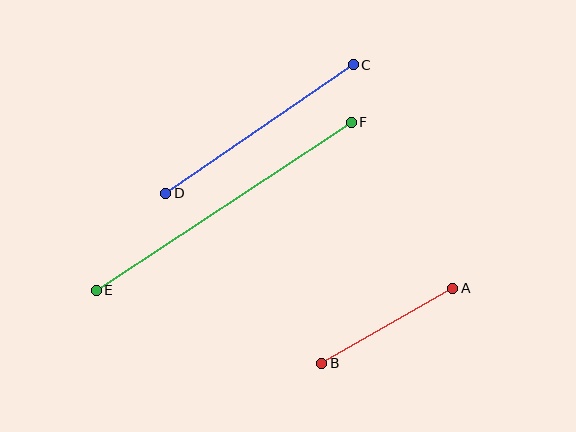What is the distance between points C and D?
The distance is approximately 227 pixels.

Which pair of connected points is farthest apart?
Points E and F are farthest apart.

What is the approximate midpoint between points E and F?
The midpoint is at approximately (224, 206) pixels.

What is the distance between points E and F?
The distance is approximately 305 pixels.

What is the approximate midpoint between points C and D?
The midpoint is at approximately (260, 129) pixels.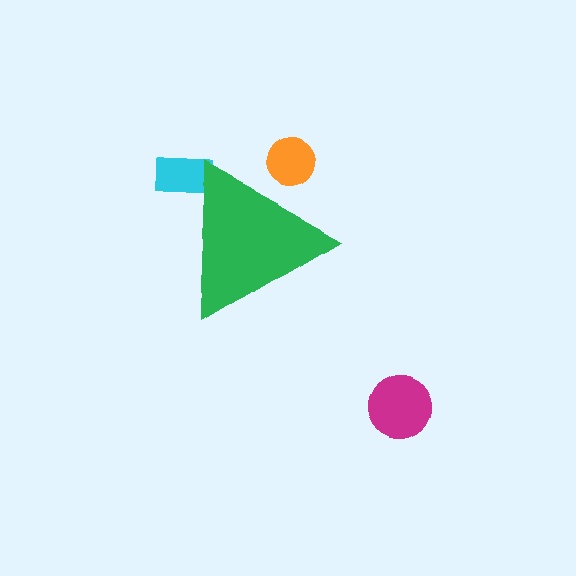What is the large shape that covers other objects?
A green triangle.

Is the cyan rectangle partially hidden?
Yes, the cyan rectangle is partially hidden behind the green triangle.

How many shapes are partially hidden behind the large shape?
2 shapes are partially hidden.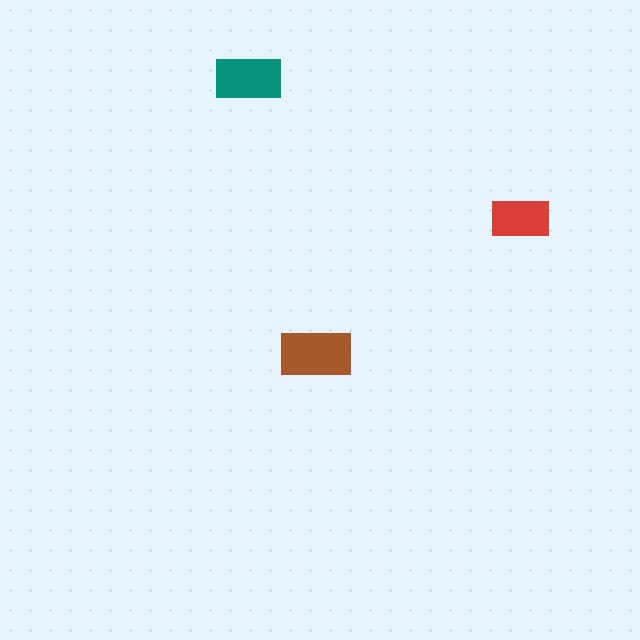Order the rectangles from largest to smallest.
the brown one, the teal one, the red one.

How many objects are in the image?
There are 3 objects in the image.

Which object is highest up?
The teal rectangle is topmost.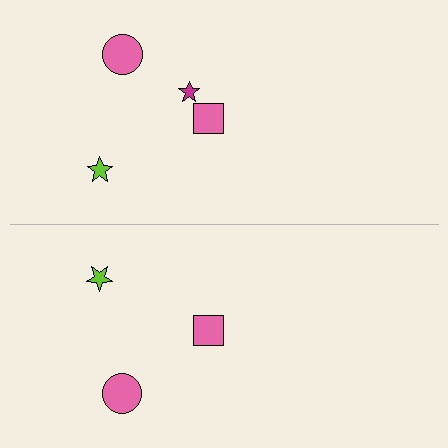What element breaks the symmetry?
A magenta star is missing from the bottom side.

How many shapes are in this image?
There are 7 shapes in this image.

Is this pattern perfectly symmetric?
No, the pattern is not perfectly symmetric. A magenta star is missing from the bottom side.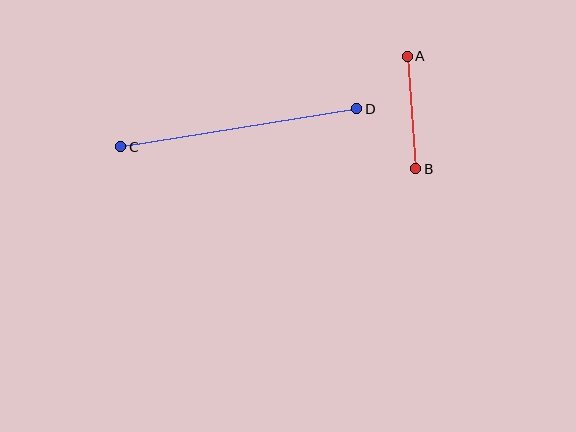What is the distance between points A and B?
The distance is approximately 113 pixels.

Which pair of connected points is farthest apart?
Points C and D are farthest apart.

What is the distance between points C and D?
The distance is approximately 239 pixels.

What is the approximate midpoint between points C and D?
The midpoint is at approximately (239, 128) pixels.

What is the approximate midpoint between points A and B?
The midpoint is at approximately (411, 112) pixels.